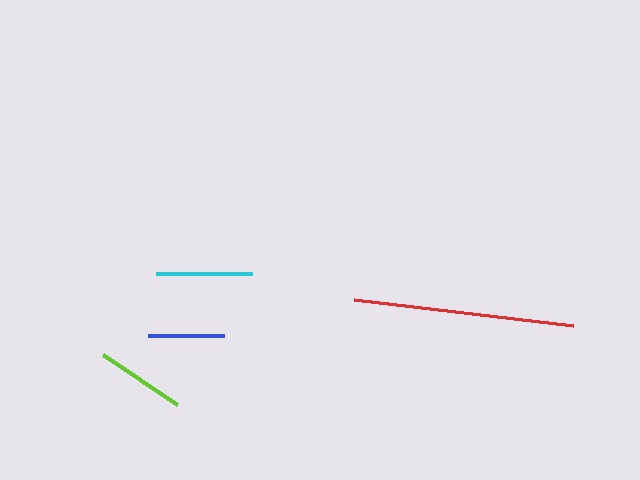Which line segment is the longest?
The red line is the longest at approximately 221 pixels.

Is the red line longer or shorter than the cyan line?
The red line is longer than the cyan line.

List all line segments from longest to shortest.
From longest to shortest: red, cyan, lime, blue.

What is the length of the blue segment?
The blue segment is approximately 76 pixels long.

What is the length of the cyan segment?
The cyan segment is approximately 96 pixels long.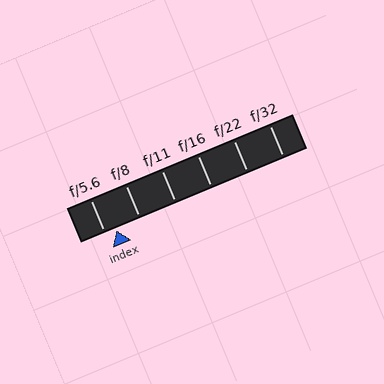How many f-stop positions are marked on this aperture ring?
There are 6 f-stop positions marked.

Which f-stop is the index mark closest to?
The index mark is closest to f/5.6.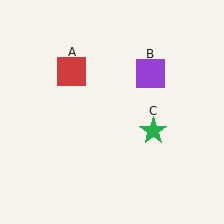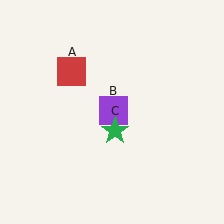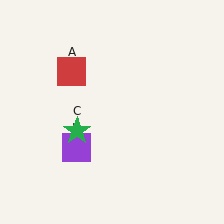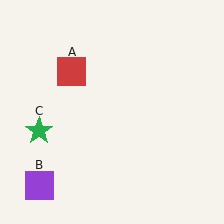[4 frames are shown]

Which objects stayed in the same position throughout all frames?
Red square (object A) remained stationary.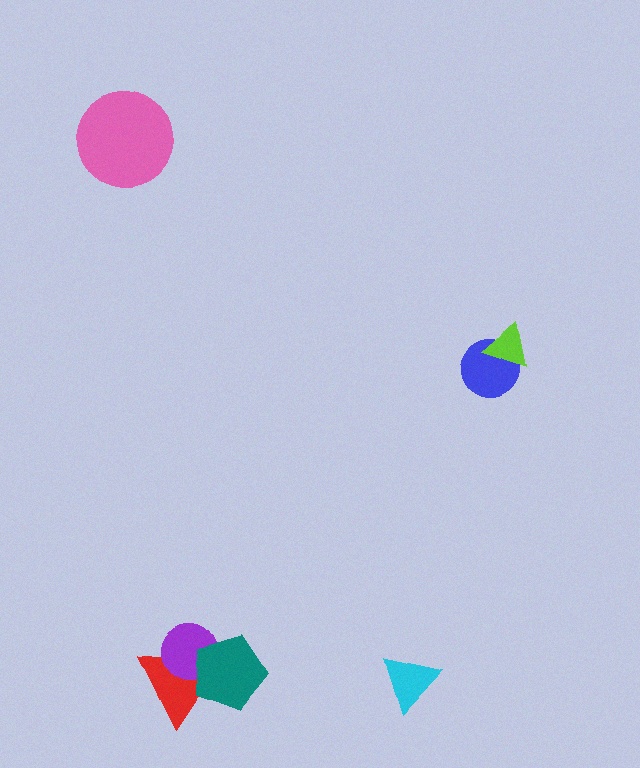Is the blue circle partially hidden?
Yes, it is partially covered by another shape.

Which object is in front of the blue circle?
The lime triangle is in front of the blue circle.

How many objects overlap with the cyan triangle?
0 objects overlap with the cyan triangle.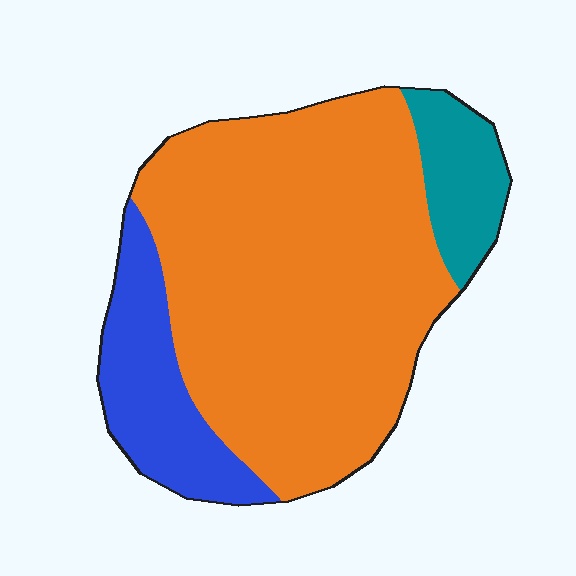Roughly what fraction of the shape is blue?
Blue covers 17% of the shape.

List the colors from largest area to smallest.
From largest to smallest: orange, blue, teal.